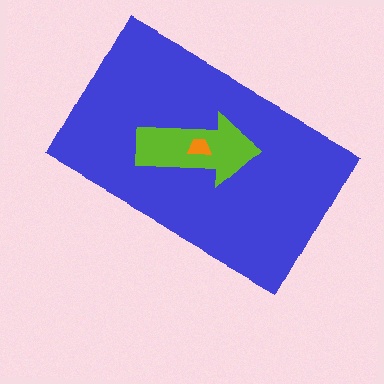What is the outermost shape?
The blue rectangle.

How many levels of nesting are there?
3.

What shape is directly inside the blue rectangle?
The lime arrow.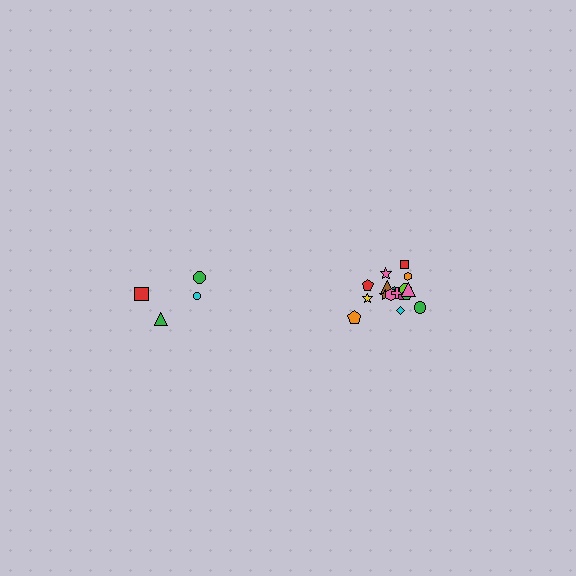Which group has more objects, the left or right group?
The right group.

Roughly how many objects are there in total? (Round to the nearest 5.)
Roughly 20 objects in total.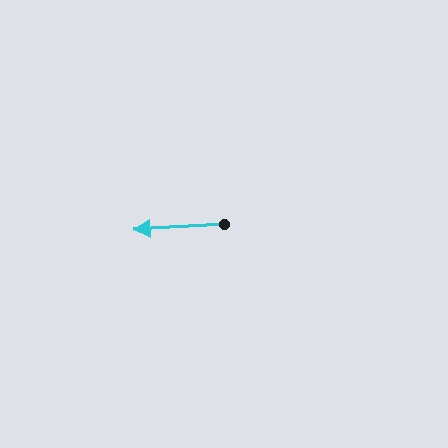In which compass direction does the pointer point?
West.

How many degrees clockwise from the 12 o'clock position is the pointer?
Approximately 266 degrees.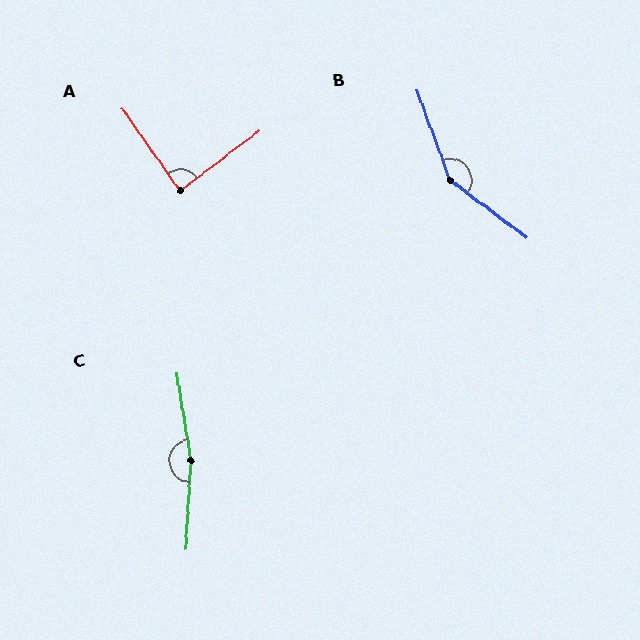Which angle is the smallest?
A, at approximately 88 degrees.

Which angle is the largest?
C, at approximately 167 degrees.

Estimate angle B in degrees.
Approximately 147 degrees.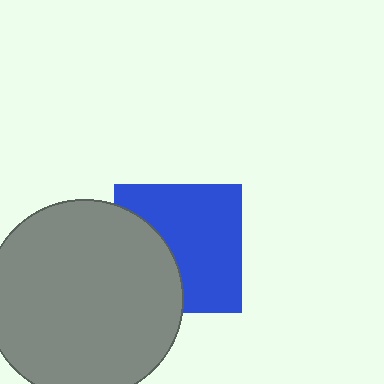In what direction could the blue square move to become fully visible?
The blue square could move right. That would shift it out from behind the gray circle entirely.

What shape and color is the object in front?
The object in front is a gray circle.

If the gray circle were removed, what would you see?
You would see the complete blue square.